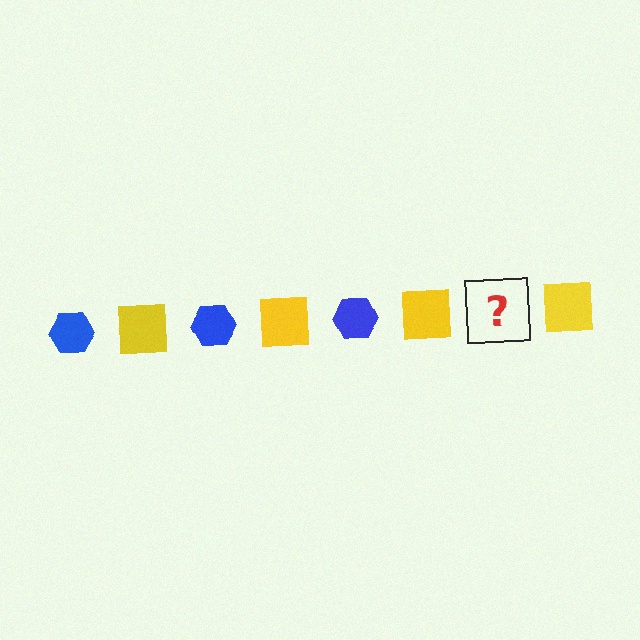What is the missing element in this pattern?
The missing element is a blue hexagon.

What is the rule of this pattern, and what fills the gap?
The rule is that the pattern alternates between blue hexagon and yellow square. The gap should be filled with a blue hexagon.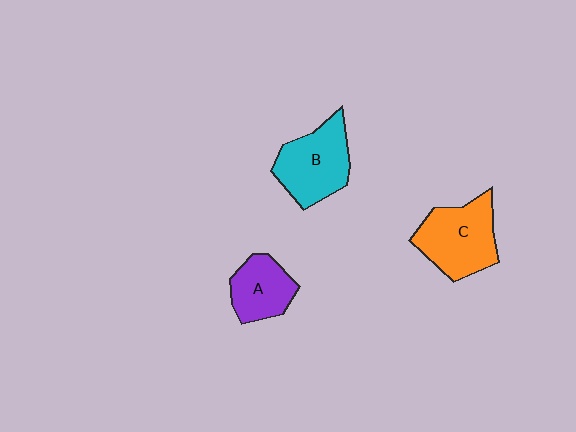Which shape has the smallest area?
Shape A (purple).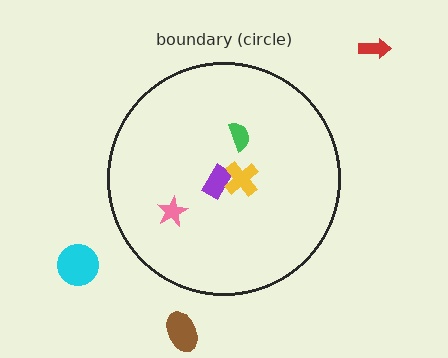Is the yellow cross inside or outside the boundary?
Inside.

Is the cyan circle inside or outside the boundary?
Outside.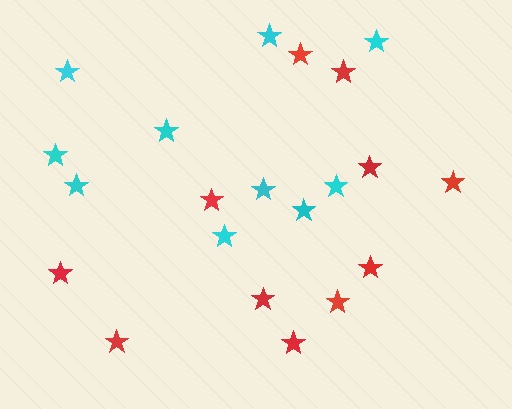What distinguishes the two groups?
There are 2 groups: one group of red stars (11) and one group of cyan stars (10).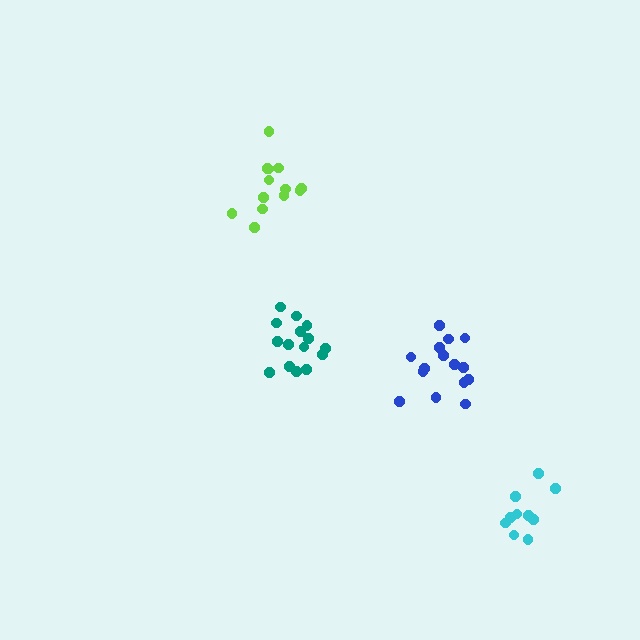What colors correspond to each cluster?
The clusters are colored: lime, blue, cyan, teal.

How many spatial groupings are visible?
There are 4 spatial groupings.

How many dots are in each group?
Group 1: 13 dots, Group 2: 15 dots, Group 3: 10 dots, Group 4: 15 dots (53 total).